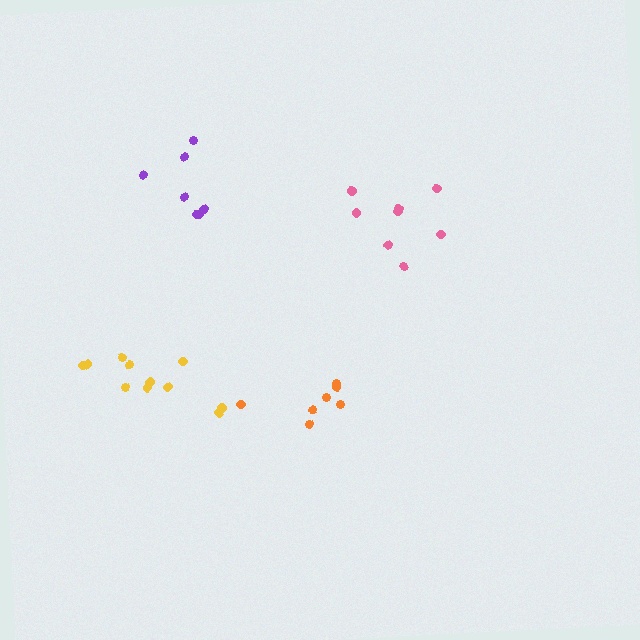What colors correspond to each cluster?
The clusters are colored: orange, purple, yellow, pink.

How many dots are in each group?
Group 1: 7 dots, Group 2: 7 dots, Group 3: 11 dots, Group 4: 8 dots (33 total).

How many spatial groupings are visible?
There are 4 spatial groupings.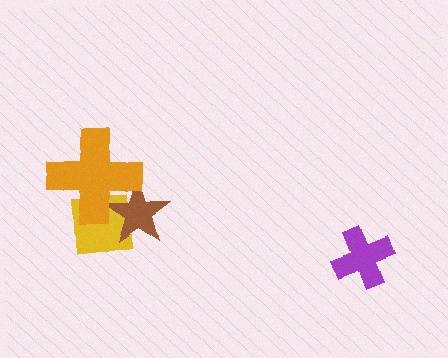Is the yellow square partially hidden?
Yes, it is partially covered by another shape.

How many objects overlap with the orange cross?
2 objects overlap with the orange cross.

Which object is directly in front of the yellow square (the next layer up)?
The brown star is directly in front of the yellow square.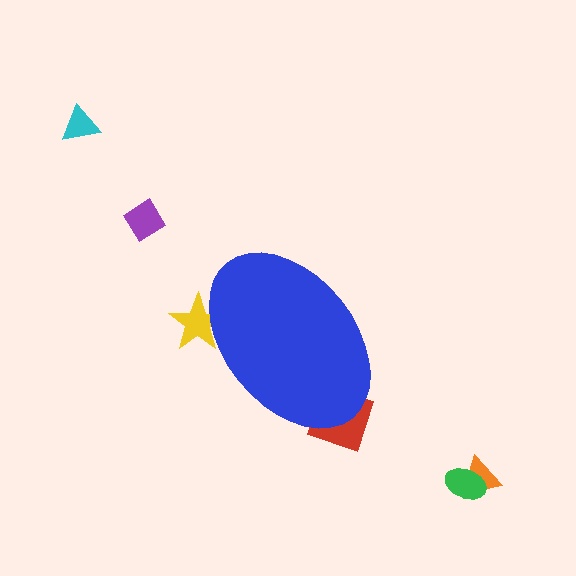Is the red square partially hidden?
Yes, the red square is partially hidden behind the blue ellipse.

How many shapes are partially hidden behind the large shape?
2 shapes are partially hidden.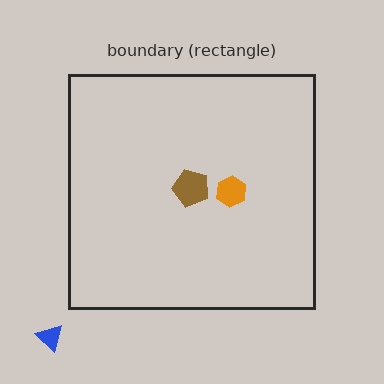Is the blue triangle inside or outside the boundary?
Outside.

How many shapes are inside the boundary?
2 inside, 1 outside.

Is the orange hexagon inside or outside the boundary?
Inside.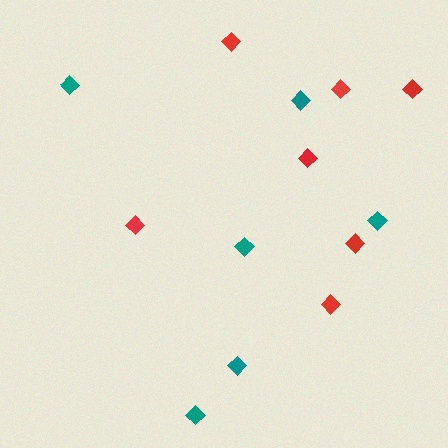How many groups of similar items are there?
There are 2 groups: one group of red diamonds (7) and one group of teal diamonds (6).